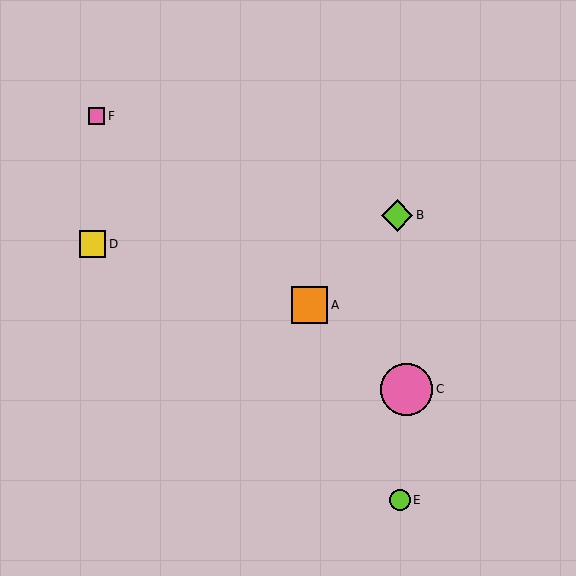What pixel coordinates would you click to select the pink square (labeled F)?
Click at (97, 116) to select the pink square F.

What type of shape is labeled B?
Shape B is a lime diamond.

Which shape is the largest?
The pink circle (labeled C) is the largest.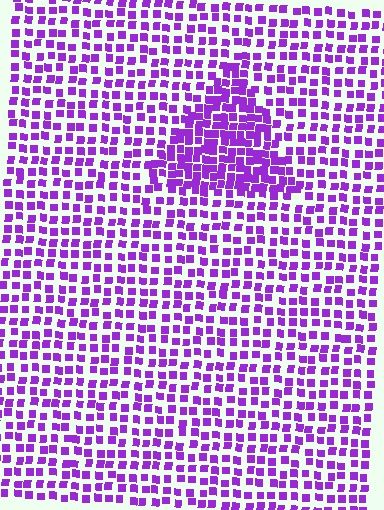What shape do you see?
I see a triangle.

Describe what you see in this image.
The image contains small purple elements arranged at two different densities. A triangle-shaped region is visible where the elements are more densely packed than the surrounding area.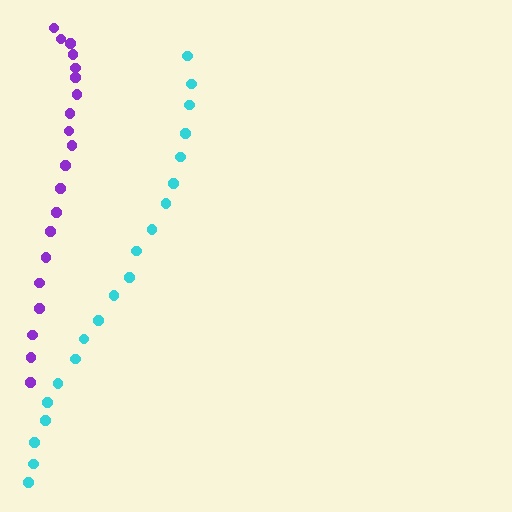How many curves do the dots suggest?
There are 2 distinct paths.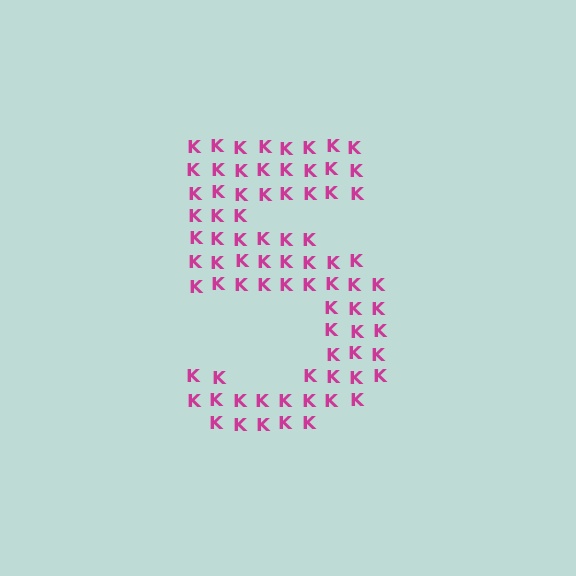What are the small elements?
The small elements are letter K's.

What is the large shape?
The large shape is the digit 5.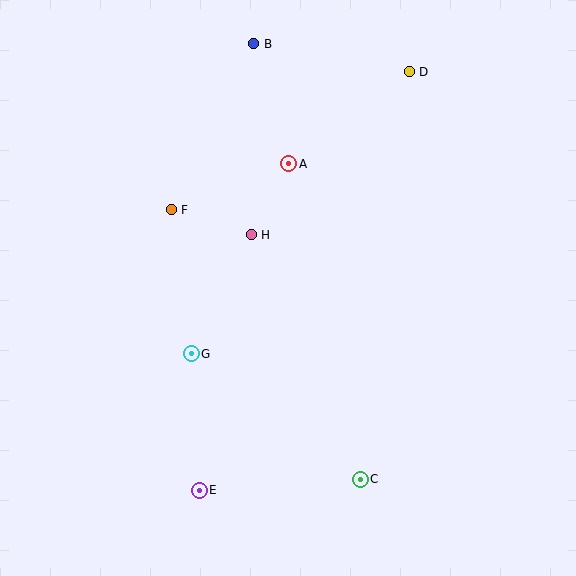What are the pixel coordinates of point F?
Point F is at (171, 210).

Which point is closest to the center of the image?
Point H at (251, 235) is closest to the center.